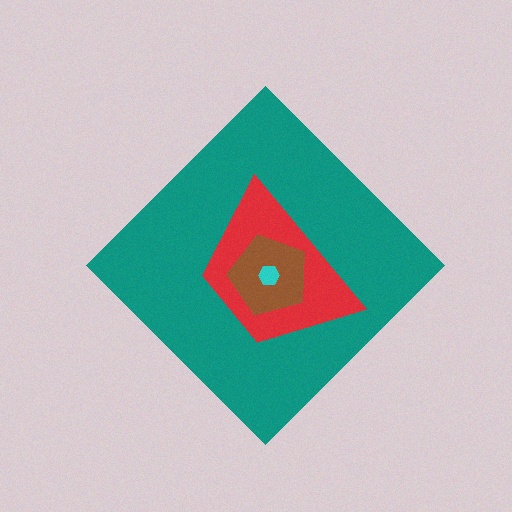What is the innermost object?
The cyan hexagon.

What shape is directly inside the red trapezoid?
The brown pentagon.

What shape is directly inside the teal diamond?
The red trapezoid.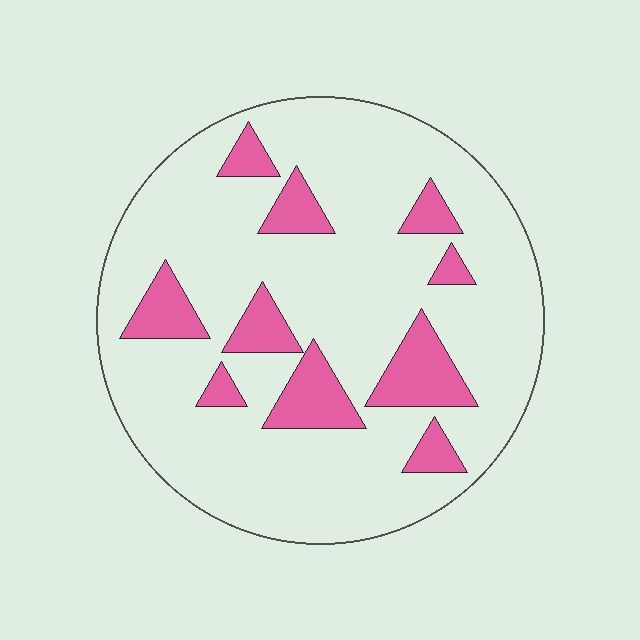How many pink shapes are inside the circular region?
10.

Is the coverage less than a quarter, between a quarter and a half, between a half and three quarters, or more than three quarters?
Less than a quarter.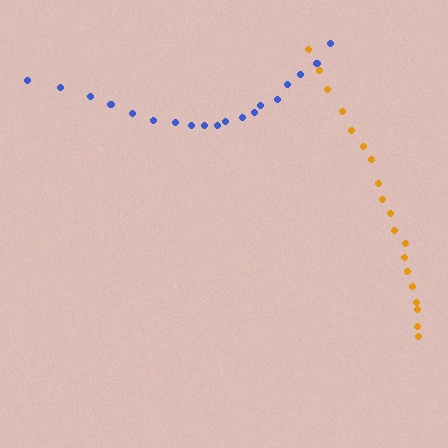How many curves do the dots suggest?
There are 2 distinct paths.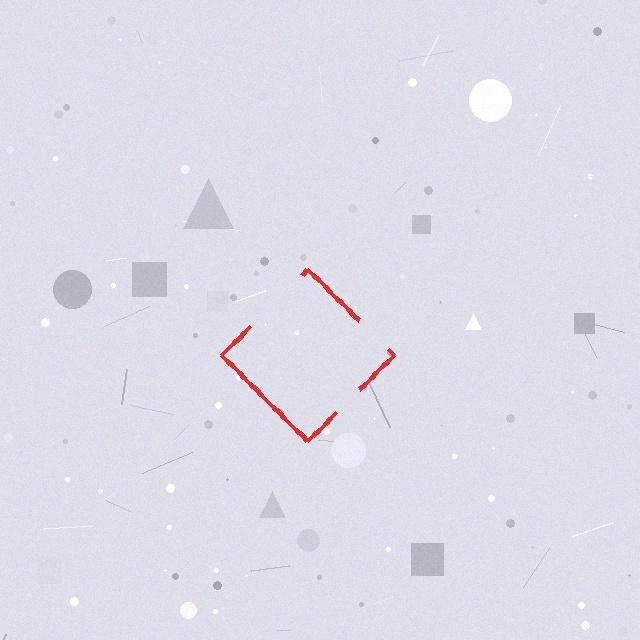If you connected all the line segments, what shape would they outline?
They would outline a diamond.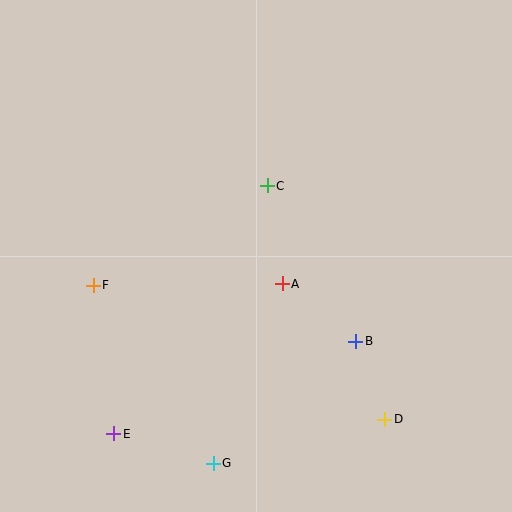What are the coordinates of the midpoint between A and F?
The midpoint between A and F is at (188, 284).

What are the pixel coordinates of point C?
Point C is at (267, 186).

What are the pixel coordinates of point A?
Point A is at (282, 284).